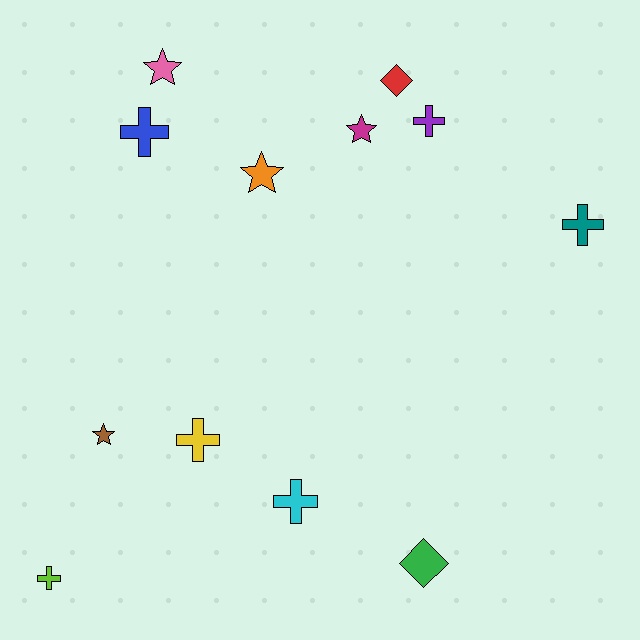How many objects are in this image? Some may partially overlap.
There are 12 objects.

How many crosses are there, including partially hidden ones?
There are 6 crosses.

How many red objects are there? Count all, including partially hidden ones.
There is 1 red object.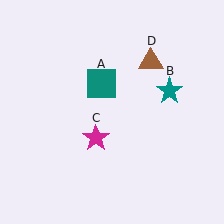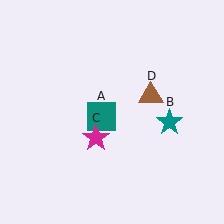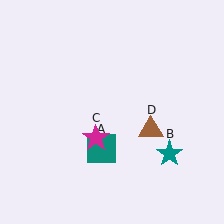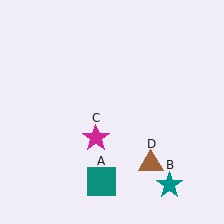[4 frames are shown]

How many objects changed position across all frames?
3 objects changed position: teal square (object A), teal star (object B), brown triangle (object D).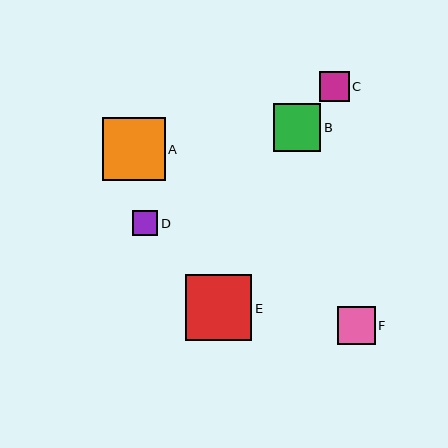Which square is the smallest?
Square D is the smallest with a size of approximately 25 pixels.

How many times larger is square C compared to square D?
Square C is approximately 1.2 times the size of square D.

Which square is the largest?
Square E is the largest with a size of approximately 66 pixels.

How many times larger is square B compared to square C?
Square B is approximately 1.6 times the size of square C.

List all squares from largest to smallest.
From largest to smallest: E, A, B, F, C, D.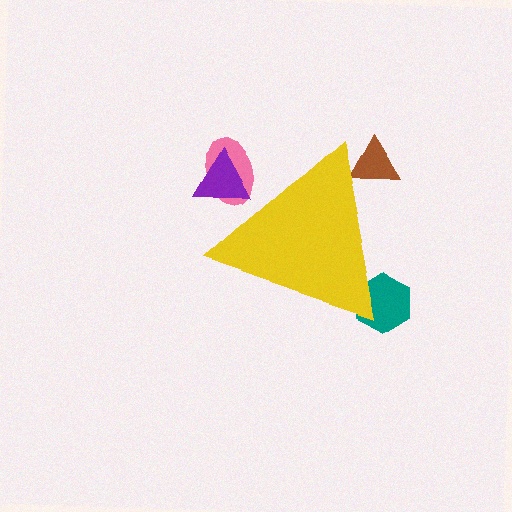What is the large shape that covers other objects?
A yellow triangle.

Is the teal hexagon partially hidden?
Yes, the teal hexagon is partially hidden behind the yellow triangle.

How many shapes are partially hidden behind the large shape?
4 shapes are partially hidden.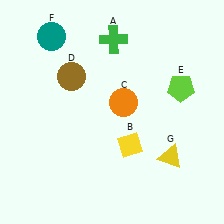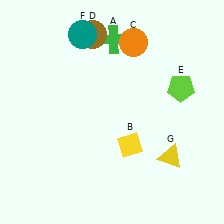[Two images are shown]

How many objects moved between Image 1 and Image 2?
3 objects moved between the two images.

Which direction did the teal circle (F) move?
The teal circle (F) moved right.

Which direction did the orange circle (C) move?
The orange circle (C) moved up.